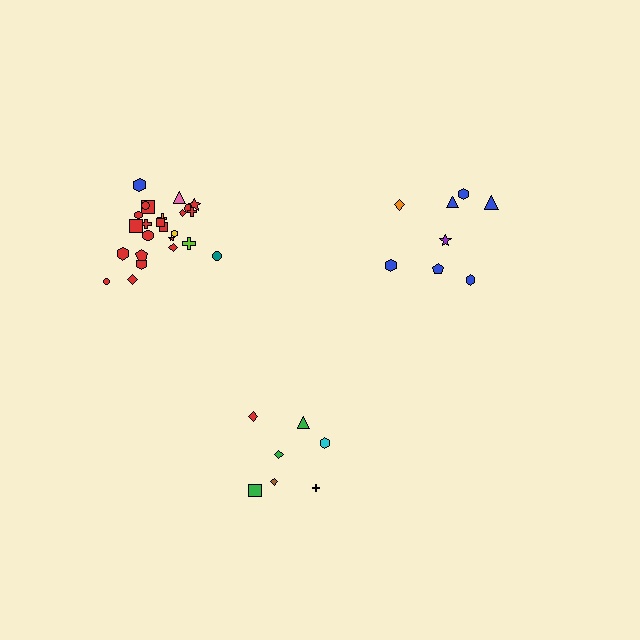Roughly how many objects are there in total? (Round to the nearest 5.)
Roughly 40 objects in total.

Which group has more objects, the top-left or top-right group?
The top-left group.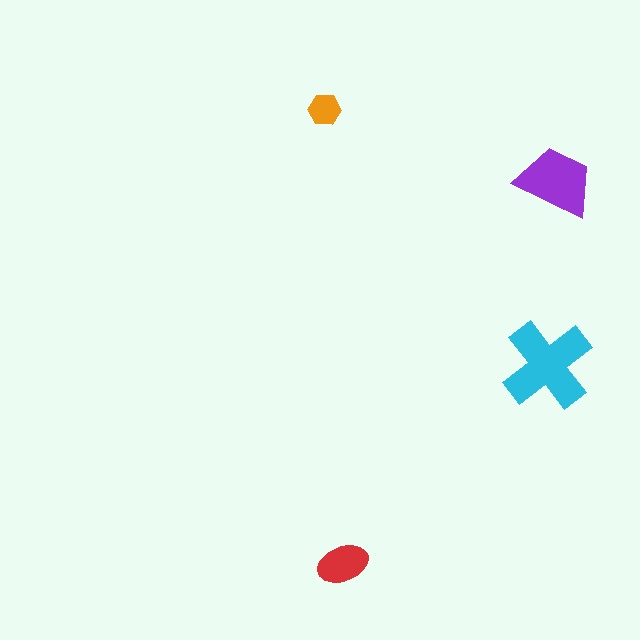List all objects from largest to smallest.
The cyan cross, the purple trapezoid, the red ellipse, the orange hexagon.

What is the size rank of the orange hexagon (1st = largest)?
4th.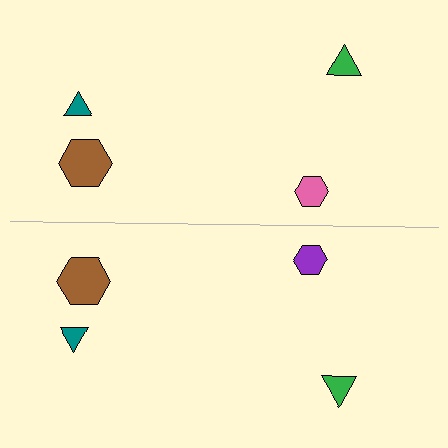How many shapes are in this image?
There are 8 shapes in this image.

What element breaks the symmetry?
The purple hexagon on the bottom side breaks the symmetry — its mirror counterpart is pink.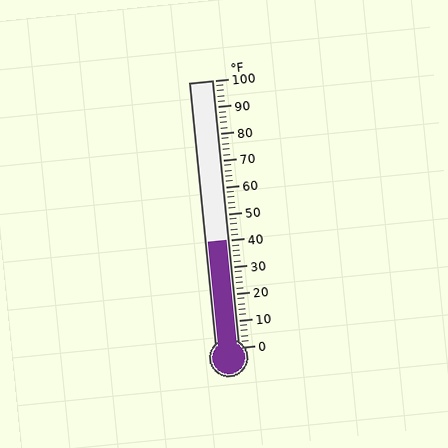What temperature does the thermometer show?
The thermometer shows approximately 40°F.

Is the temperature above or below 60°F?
The temperature is below 60°F.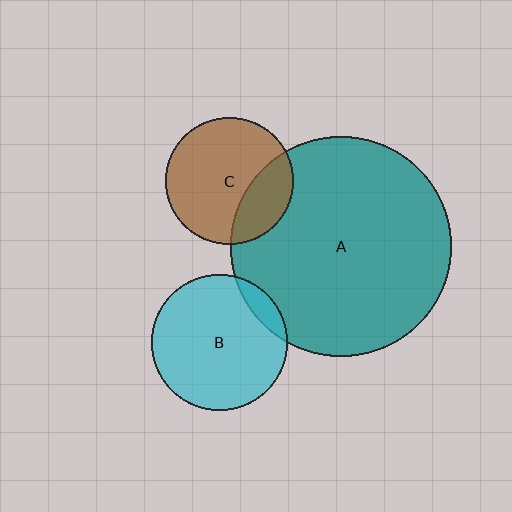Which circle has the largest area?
Circle A (teal).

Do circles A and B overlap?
Yes.